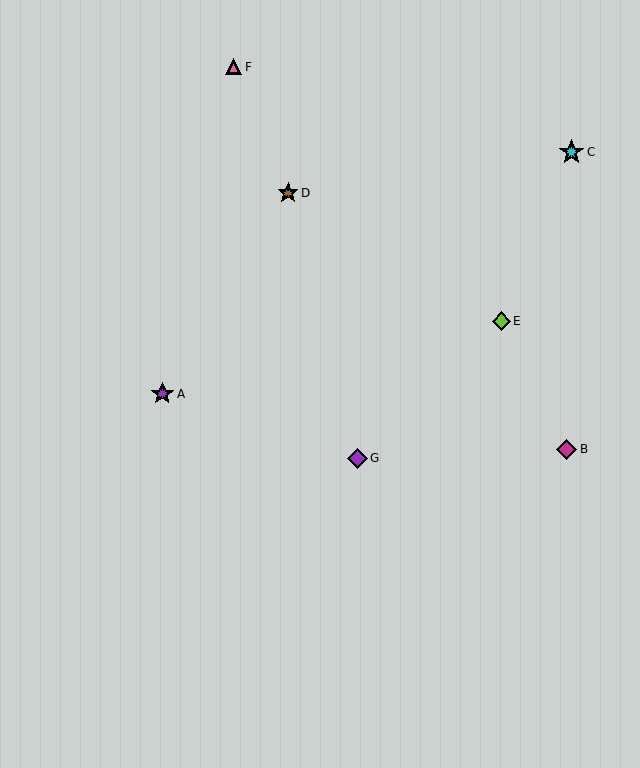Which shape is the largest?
The cyan star (labeled C) is the largest.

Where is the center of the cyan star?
The center of the cyan star is at (571, 152).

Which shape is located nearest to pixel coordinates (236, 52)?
The pink triangle (labeled F) at (234, 67) is nearest to that location.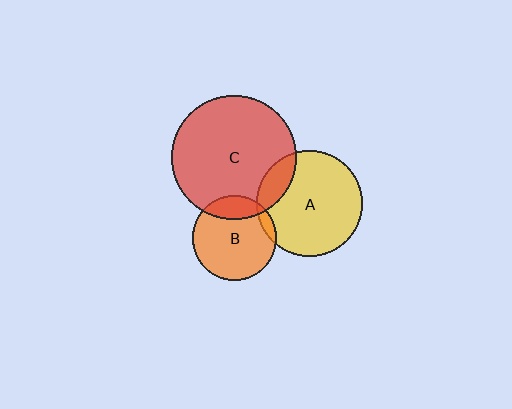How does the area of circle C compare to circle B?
Approximately 2.2 times.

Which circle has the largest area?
Circle C (red).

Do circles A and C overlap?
Yes.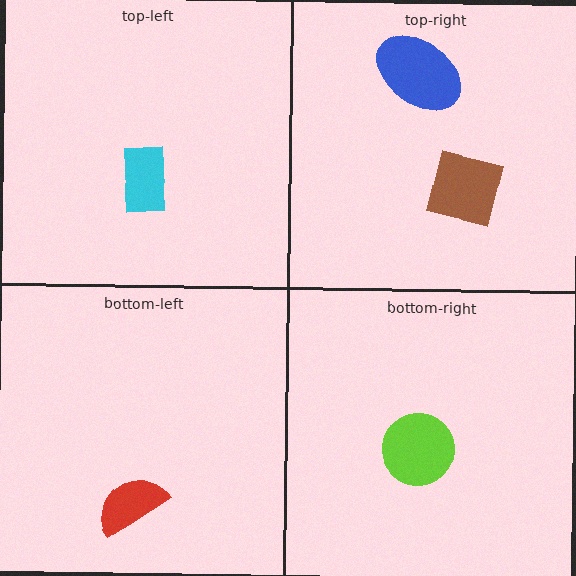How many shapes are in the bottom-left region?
1.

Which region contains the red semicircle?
The bottom-left region.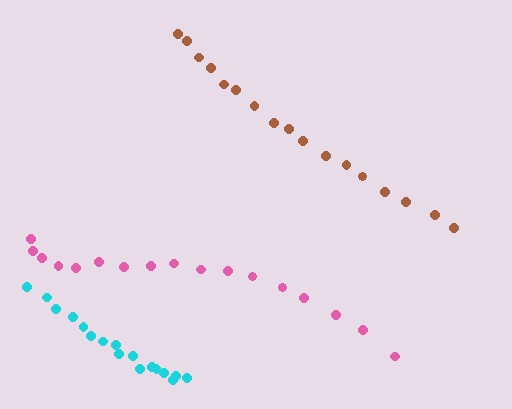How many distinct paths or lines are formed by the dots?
There are 3 distinct paths.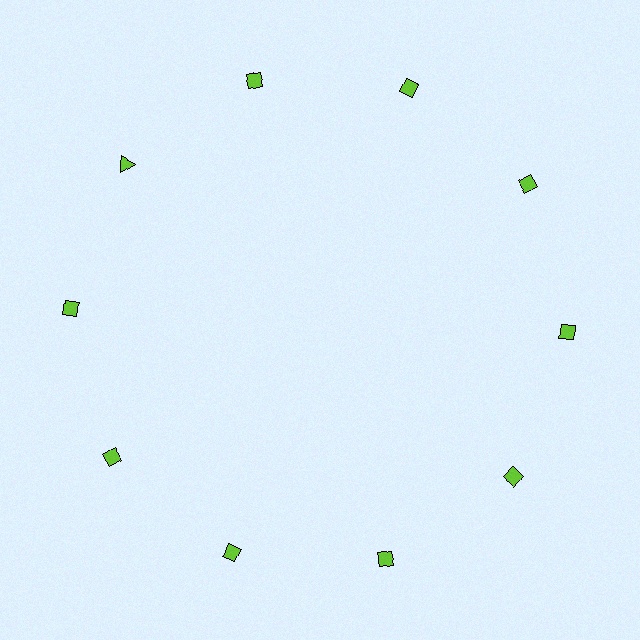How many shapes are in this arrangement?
There are 10 shapes arranged in a ring pattern.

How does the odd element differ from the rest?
It has a different shape: triangle instead of diamond.